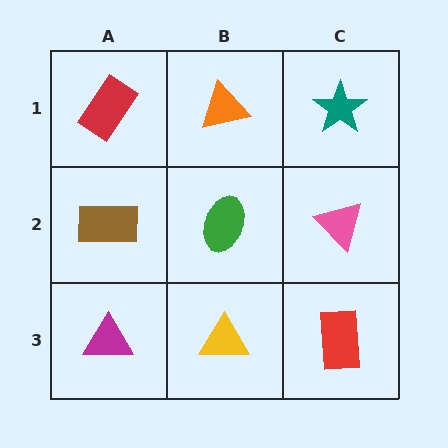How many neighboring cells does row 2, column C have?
3.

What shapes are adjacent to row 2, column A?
A red rectangle (row 1, column A), a magenta triangle (row 3, column A), a green ellipse (row 2, column B).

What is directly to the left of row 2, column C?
A green ellipse.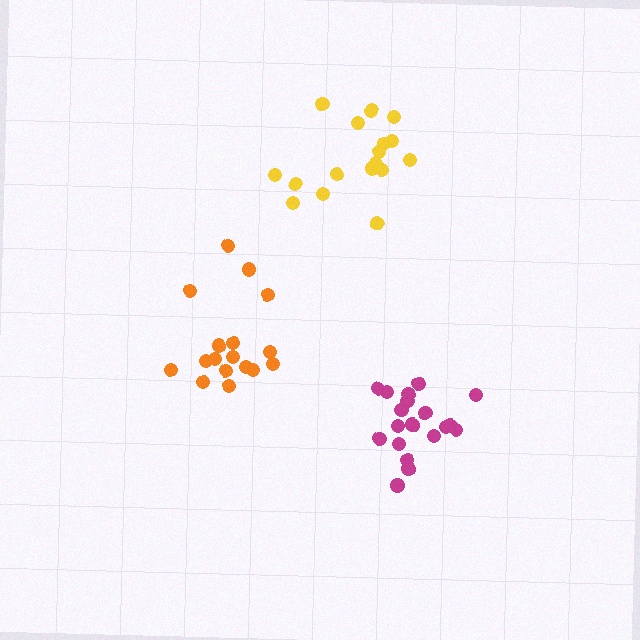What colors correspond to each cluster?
The clusters are colored: orange, yellow, magenta.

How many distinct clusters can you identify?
There are 3 distinct clusters.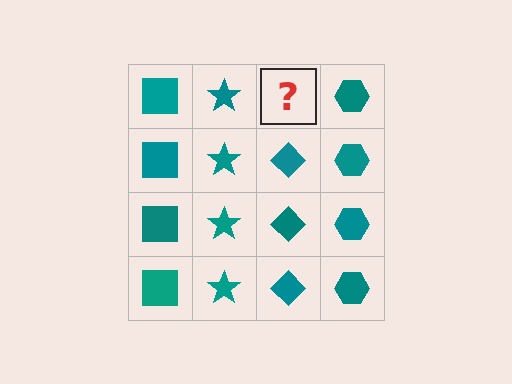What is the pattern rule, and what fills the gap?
The rule is that each column has a consistent shape. The gap should be filled with a teal diamond.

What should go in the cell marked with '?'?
The missing cell should contain a teal diamond.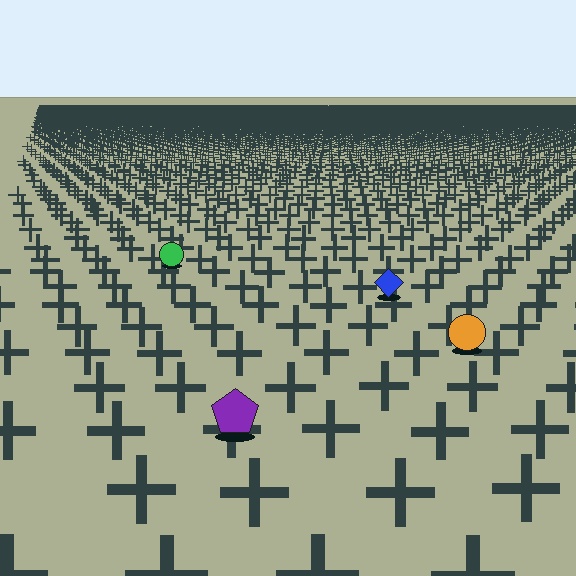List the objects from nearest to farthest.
From nearest to farthest: the purple pentagon, the orange circle, the blue diamond, the green circle.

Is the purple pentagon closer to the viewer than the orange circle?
Yes. The purple pentagon is closer — you can tell from the texture gradient: the ground texture is coarser near it.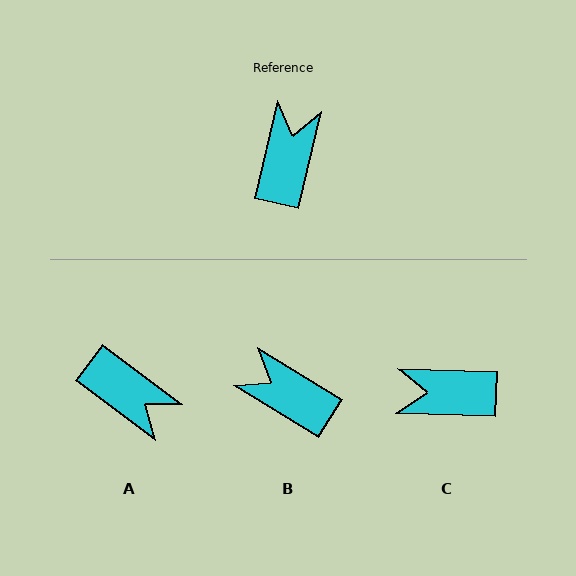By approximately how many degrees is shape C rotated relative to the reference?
Approximately 101 degrees counter-clockwise.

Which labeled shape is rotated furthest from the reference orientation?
A, about 114 degrees away.